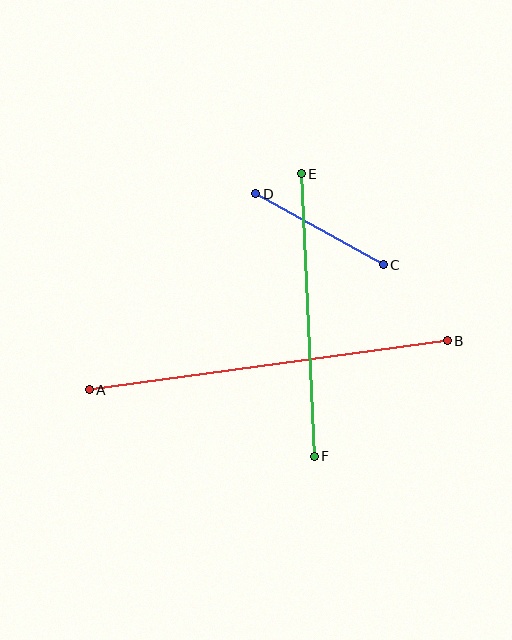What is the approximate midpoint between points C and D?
The midpoint is at approximately (320, 229) pixels.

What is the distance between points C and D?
The distance is approximately 146 pixels.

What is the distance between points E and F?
The distance is approximately 282 pixels.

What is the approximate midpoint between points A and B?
The midpoint is at approximately (268, 365) pixels.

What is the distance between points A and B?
The distance is approximately 362 pixels.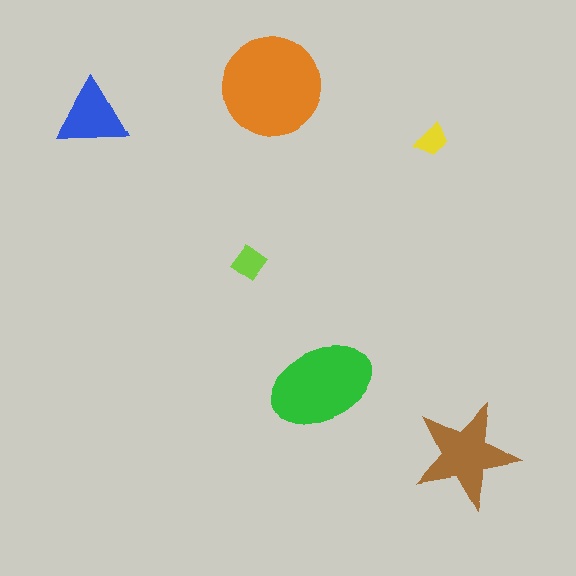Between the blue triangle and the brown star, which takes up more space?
The brown star.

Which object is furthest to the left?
The blue triangle is leftmost.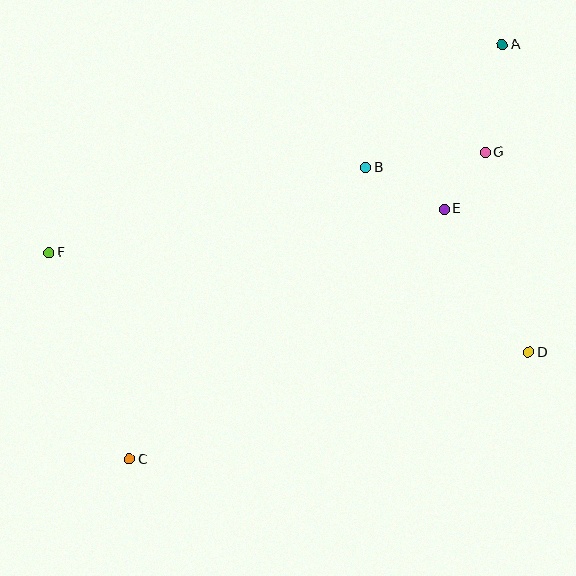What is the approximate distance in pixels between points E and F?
The distance between E and F is approximately 397 pixels.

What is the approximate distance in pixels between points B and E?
The distance between B and E is approximately 88 pixels.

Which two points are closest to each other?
Points E and G are closest to each other.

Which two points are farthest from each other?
Points A and C are farthest from each other.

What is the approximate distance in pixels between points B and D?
The distance between B and D is approximately 246 pixels.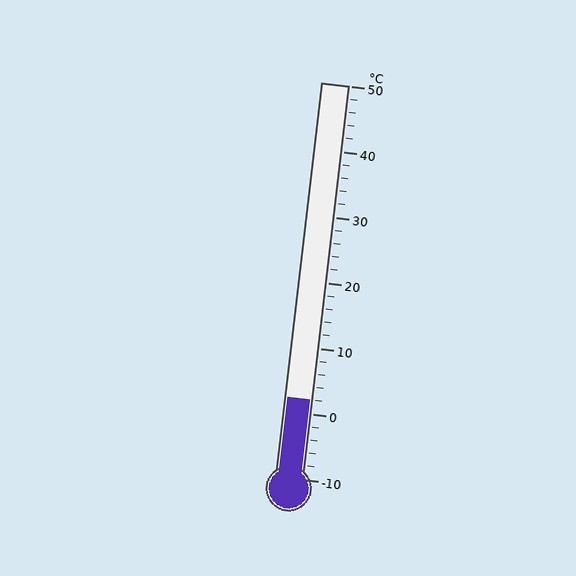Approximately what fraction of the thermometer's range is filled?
The thermometer is filled to approximately 20% of its range.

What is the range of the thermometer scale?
The thermometer scale ranges from -10°C to 50°C.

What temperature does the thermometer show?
The thermometer shows approximately 2°C.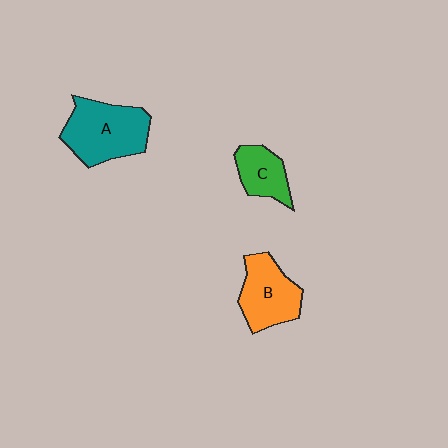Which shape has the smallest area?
Shape C (green).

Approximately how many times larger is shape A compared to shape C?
Approximately 1.9 times.